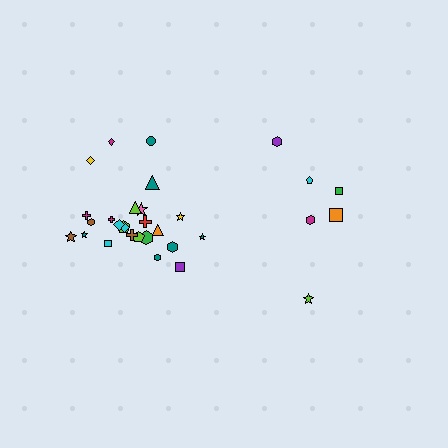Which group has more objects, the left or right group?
The left group.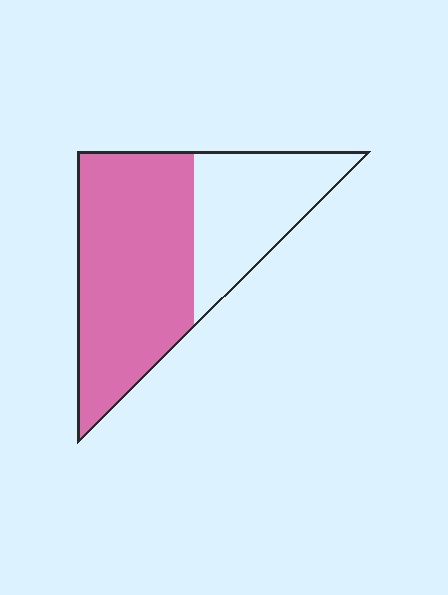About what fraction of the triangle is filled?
About five eighths (5/8).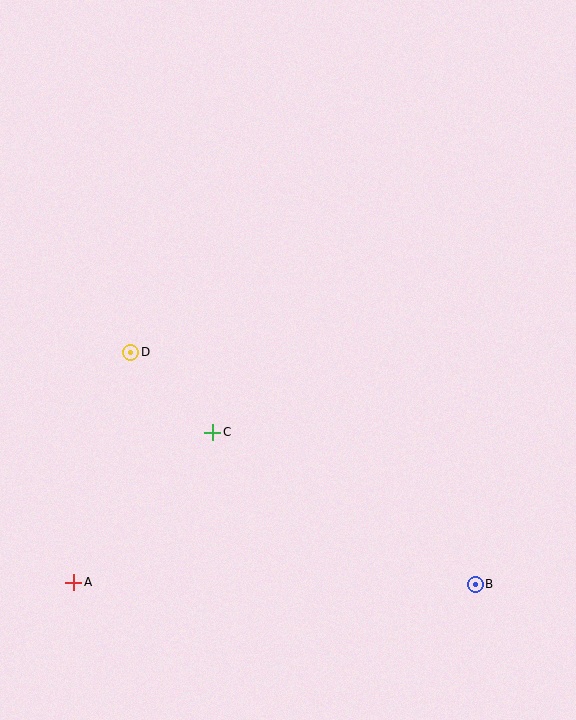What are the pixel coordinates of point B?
Point B is at (475, 584).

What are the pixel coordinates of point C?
Point C is at (213, 432).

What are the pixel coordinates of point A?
Point A is at (74, 582).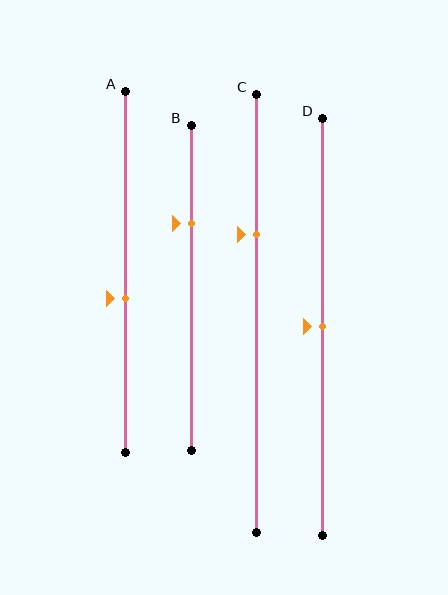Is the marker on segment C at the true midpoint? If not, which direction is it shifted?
No, the marker on segment C is shifted upward by about 18% of the segment length.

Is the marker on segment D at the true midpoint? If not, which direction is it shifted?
Yes, the marker on segment D is at the true midpoint.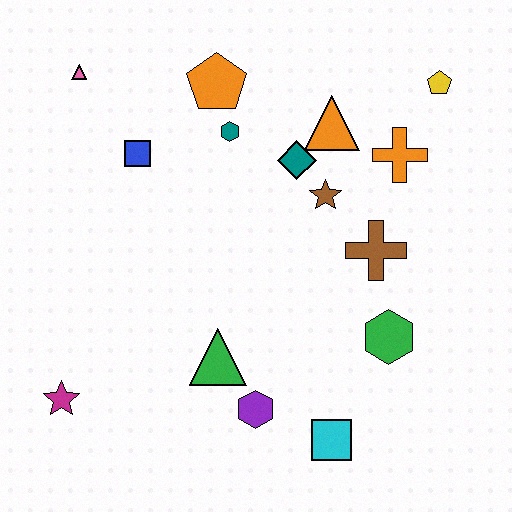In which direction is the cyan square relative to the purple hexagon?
The cyan square is to the right of the purple hexagon.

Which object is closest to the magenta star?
The green triangle is closest to the magenta star.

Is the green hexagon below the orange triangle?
Yes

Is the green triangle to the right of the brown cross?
No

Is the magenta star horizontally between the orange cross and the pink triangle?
No